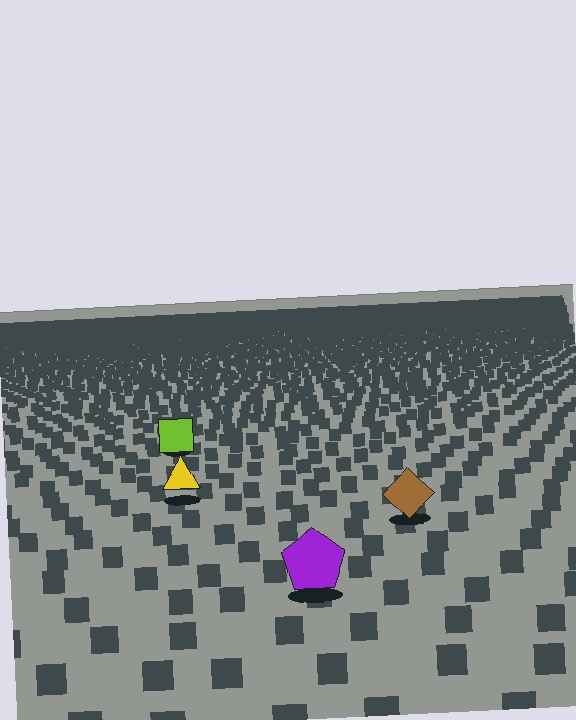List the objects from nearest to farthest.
From nearest to farthest: the purple pentagon, the brown diamond, the yellow triangle, the lime square.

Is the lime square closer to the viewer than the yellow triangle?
No. The yellow triangle is closer — you can tell from the texture gradient: the ground texture is coarser near it.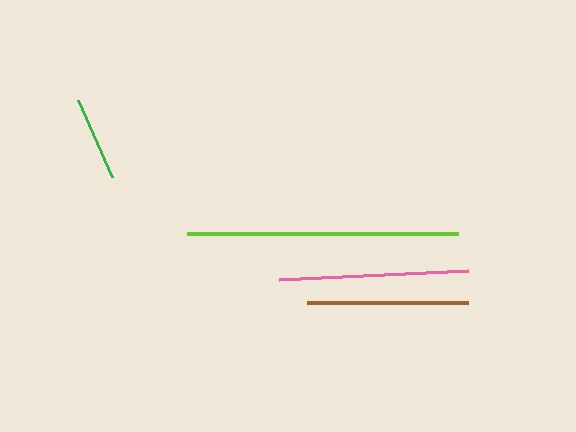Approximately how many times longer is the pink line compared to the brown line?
The pink line is approximately 1.2 times the length of the brown line.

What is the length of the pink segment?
The pink segment is approximately 190 pixels long.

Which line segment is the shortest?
The green line is the shortest at approximately 84 pixels.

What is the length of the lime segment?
The lime segment is approximately 271 pixels long.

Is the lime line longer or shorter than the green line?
The lime line is longer than the green line.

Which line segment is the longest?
The lime line is the longest at approximately 271 pixels.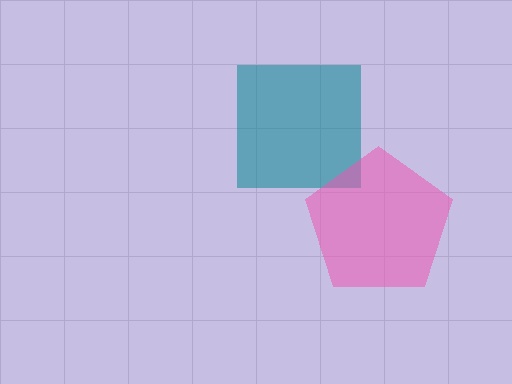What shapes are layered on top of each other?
The layered shapes are: a teal square, a pink pentagon.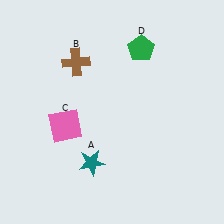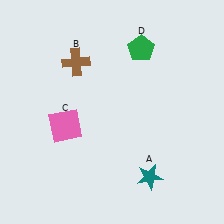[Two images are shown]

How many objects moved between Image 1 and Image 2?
1 object moved between the two images.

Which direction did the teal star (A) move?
The teal star (A) moved right.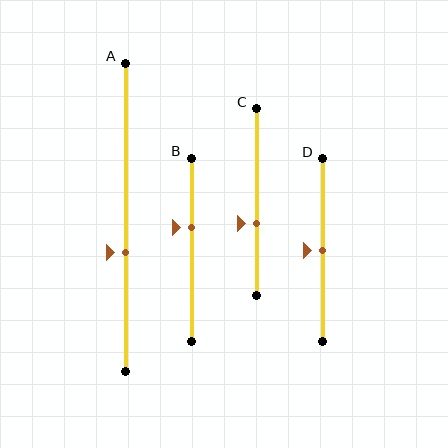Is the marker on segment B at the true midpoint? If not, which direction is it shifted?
No, the marker on segment B is shifted upward by about 12% of the segment length.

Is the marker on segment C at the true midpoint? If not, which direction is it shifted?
No, the marker on segment C is shifted downward by about 11% of the segment length.